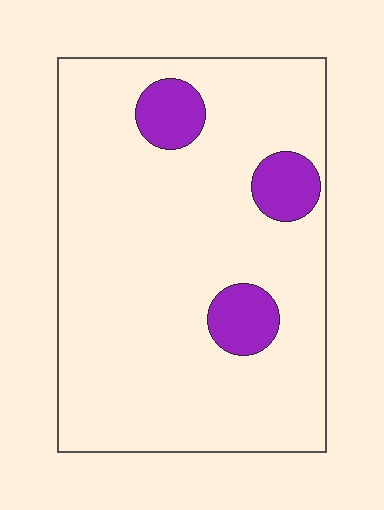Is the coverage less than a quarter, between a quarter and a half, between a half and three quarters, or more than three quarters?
Less than a quarter.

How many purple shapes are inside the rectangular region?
3.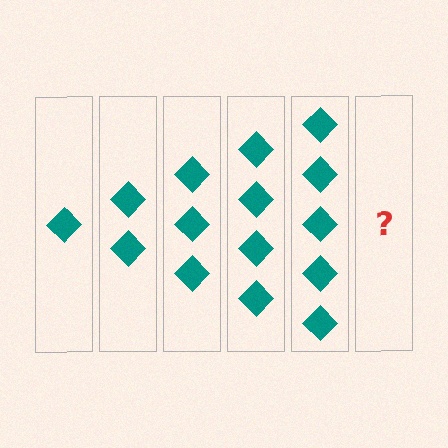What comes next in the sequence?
The next element should be 6 diamonds.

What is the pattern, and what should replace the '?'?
The pattern is that each step adds one more diamond. The '?' should be 6 diamonds.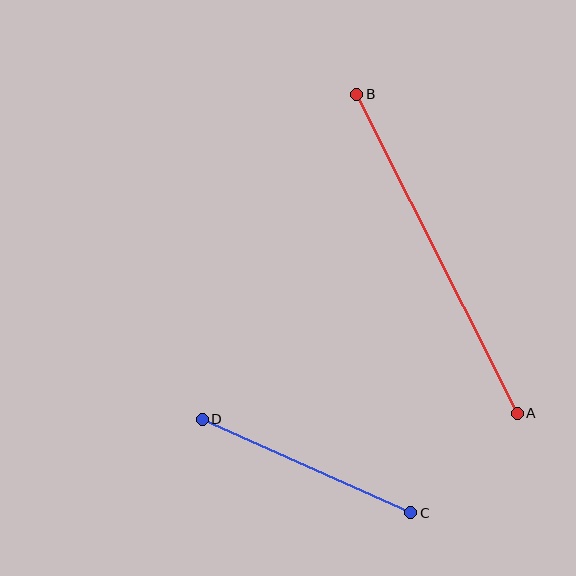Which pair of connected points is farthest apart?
Points A and B are farthest apart.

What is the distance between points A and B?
The distance is approximately 357 pixels.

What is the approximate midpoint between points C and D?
The midpoint is at approximately (306, 466) pixels.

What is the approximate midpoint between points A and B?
The midpoint is at approximately (437, 254) pixels.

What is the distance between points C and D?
The distance is approximately 228 pixels.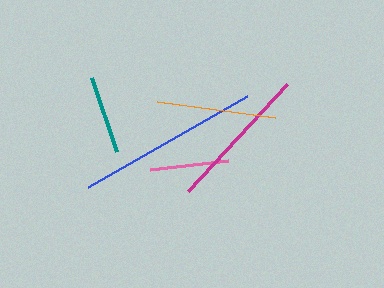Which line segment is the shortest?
The teal line is the shortest at approximately 78 pixels.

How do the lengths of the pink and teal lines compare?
The pink and teal lines are approximately the same length.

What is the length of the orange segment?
The orange segment is approximately 119 pixels long.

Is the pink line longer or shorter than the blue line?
The blue line is longer than the pink line.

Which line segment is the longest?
The blue line is the longest at approximately 183 pixels.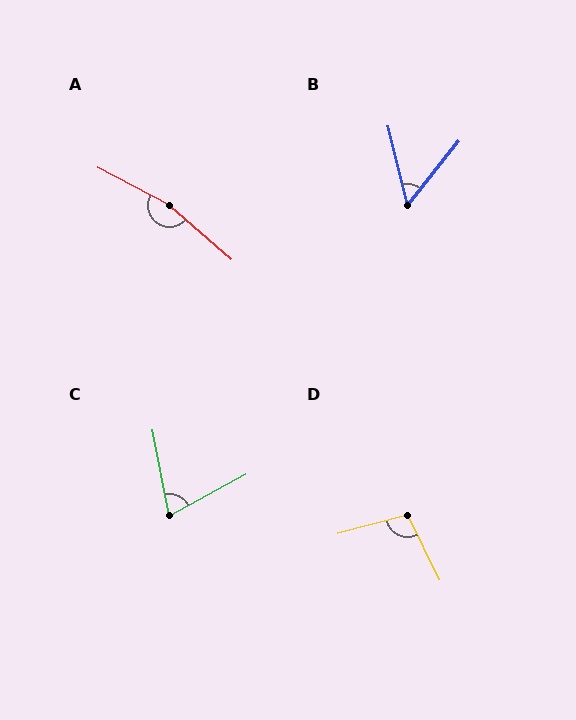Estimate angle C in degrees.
Approximately 73 degrees.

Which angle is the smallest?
B, at approximately 52 degrees.